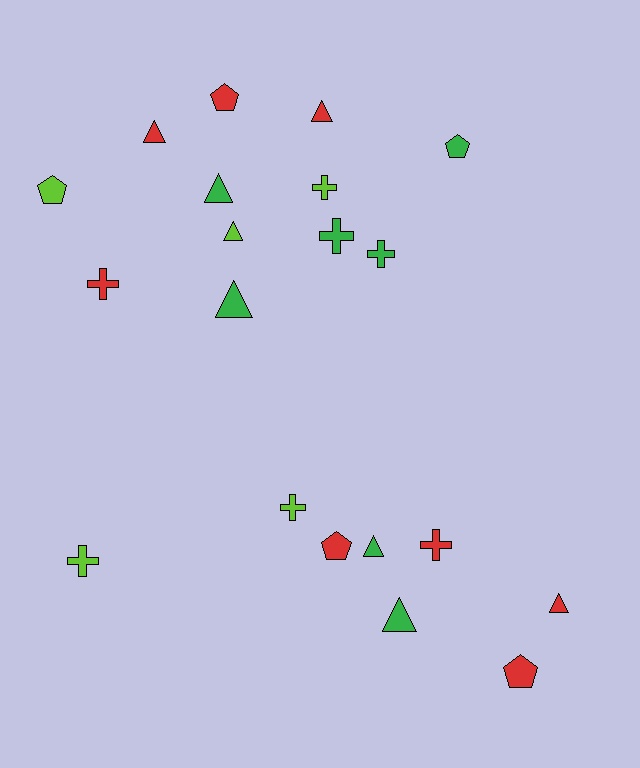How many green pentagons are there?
There is 1 green pentagon.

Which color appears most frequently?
Red, with 8 objects.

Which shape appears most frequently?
Triangle, with 8 objects.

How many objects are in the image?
There are 20 objects.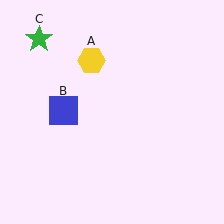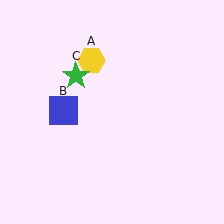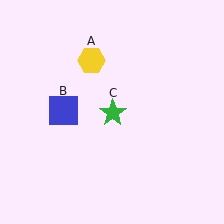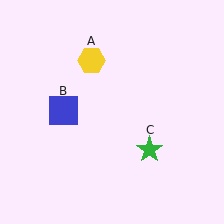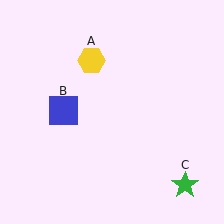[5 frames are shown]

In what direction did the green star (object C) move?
The green star (object C) moved down and to the right.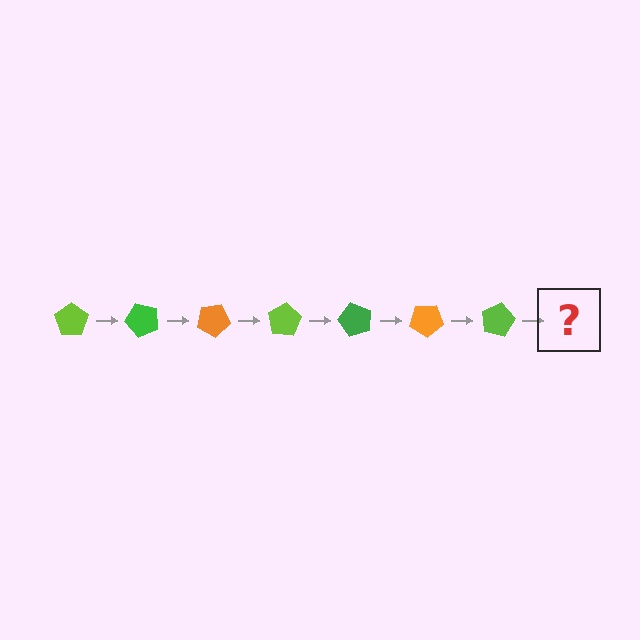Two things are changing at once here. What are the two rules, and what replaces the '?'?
The two rules are that it rotates 50 degrees each step and the color cycles through lime, green, and orange. The '?' should be a green pentagon, rotated 350 degrees from the start.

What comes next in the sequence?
The next element should be a green pentagon, rotated 350 degrees from the start.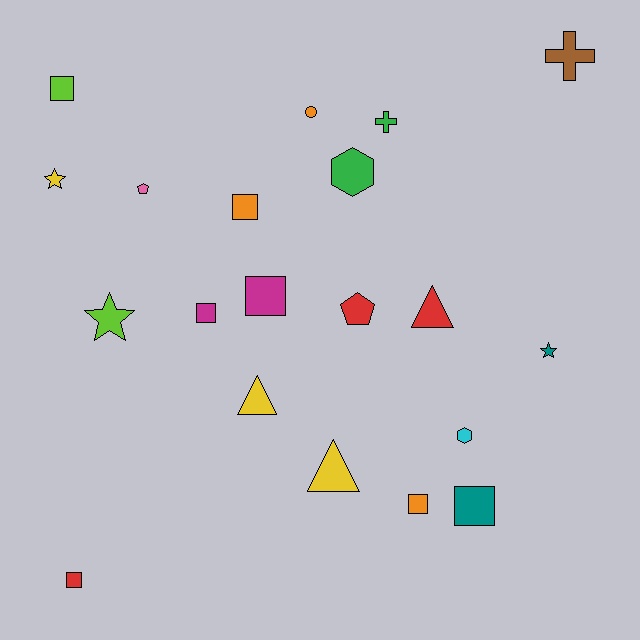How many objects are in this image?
There are 20 objects.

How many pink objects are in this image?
There is 1 pink object.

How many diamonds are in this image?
There are no diamonds.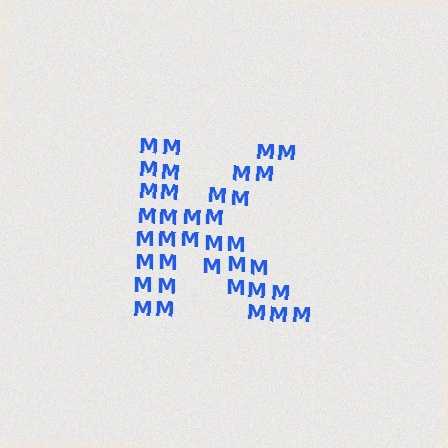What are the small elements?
The small elements are letter M's.